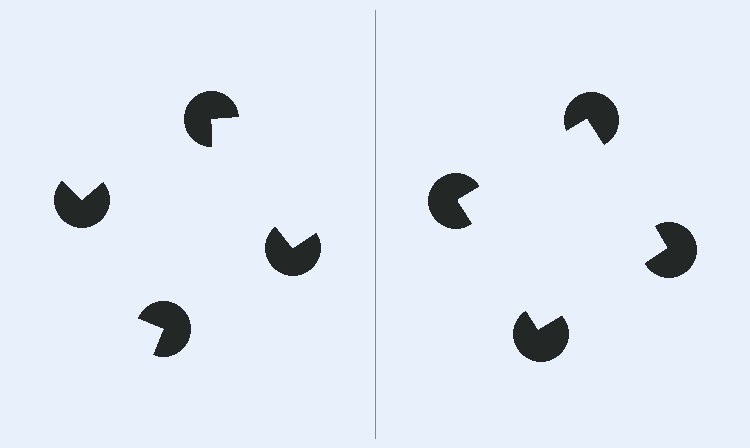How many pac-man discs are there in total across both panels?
8 — 4 on each side.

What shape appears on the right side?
An illusory square.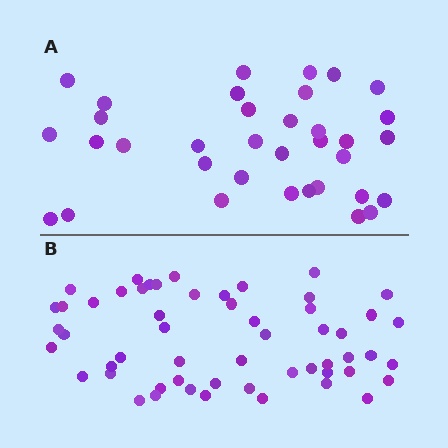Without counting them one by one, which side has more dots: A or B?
Region B (the bottom region) has more dots.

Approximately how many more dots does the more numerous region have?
Region B has approximately 20 more dots than region A.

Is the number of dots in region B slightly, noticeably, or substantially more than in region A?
Region B has substantially more. The ratio is roughly 1.6 to 1.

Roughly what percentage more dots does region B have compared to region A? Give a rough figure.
About 55% more.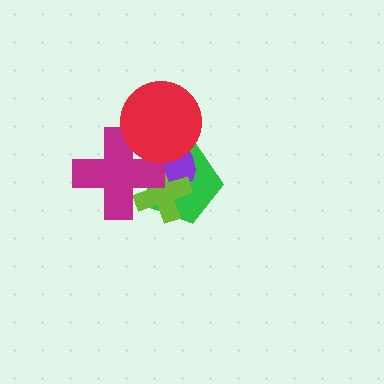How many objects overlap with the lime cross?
3 objects overlap with the lime cross.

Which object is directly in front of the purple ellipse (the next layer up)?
The lime cross is directly in front of the purple ellipse.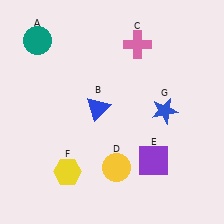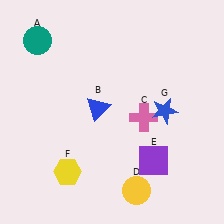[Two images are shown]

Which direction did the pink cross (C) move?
The pink cross (C) moved down.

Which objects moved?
The objects that moved are: the pink cross (C), the yellow circle (D).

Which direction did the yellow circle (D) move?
The yellow circle (D) moved down.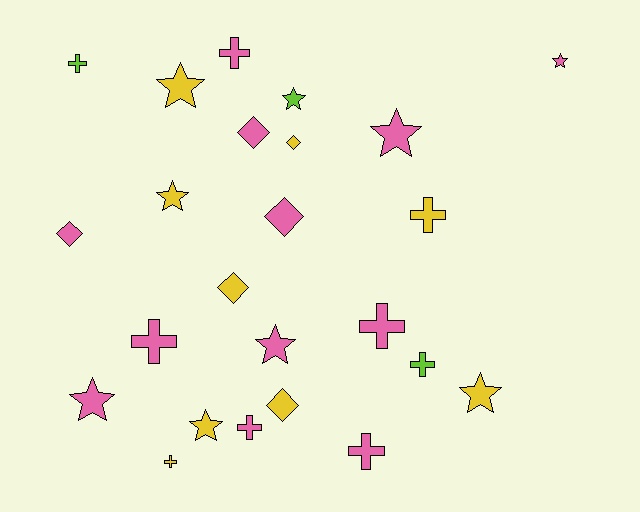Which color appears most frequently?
Pink, with 12 objects.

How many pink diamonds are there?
There are 3 pink diamonds.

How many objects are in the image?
There are 24 objects.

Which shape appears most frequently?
Star, with 9 objects.